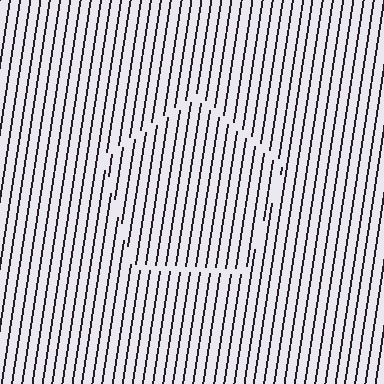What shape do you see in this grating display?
An illusory pentagon. The interior of the shape contains the same grating, shifted by half a period — the contour is defined by the phase discontinuity where line-ends from the inner and outer gratings abut.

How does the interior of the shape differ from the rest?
The interior of the shape contains the same grating, shifted by half a period — the contour is defined by the phase discontinuity where line-ends from the inner and outer gratings abut.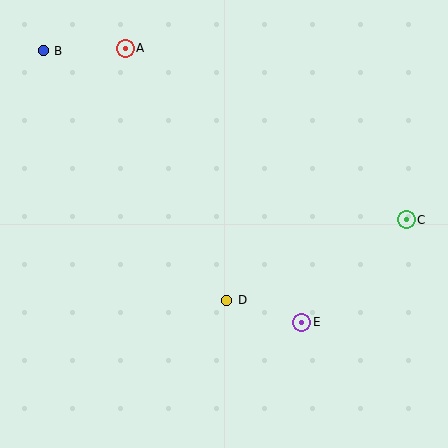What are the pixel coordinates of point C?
Point C is at (406, 220).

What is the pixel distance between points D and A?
The distance between D and A is 272 pixels.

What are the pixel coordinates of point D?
Point D is at (227, 300).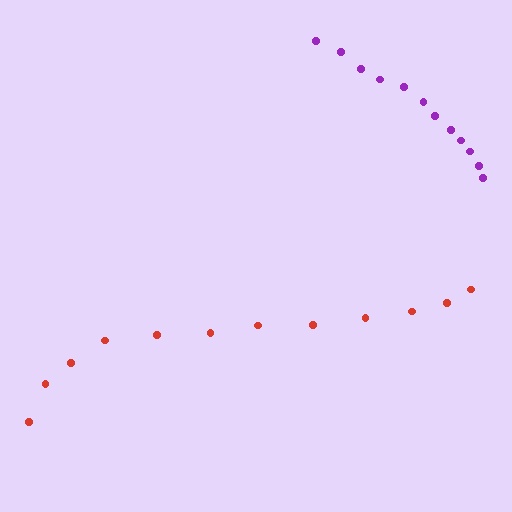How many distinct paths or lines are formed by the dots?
There are 2 distinct paths.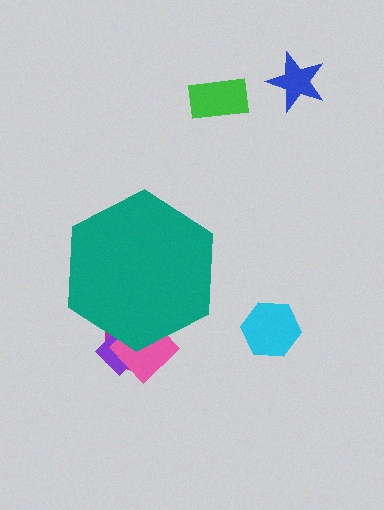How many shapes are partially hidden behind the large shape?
3 shapes are partially hidden.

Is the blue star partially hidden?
No, the blue star is fully visible.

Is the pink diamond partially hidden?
Yes, the pink diamond is partially hidden behind the teal hexagon.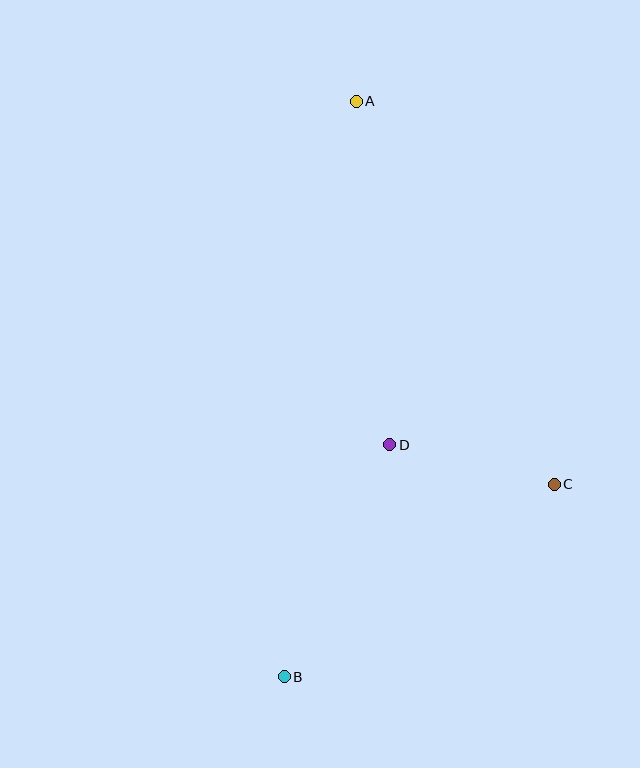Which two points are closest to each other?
Points C and D are closest to each other.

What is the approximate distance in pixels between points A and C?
The distance between A and C is approximately 431 pixels.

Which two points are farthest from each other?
Points A and B are farthest from each other.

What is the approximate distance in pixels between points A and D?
The distance between A and D is approximately 345 pixels.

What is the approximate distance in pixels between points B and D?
The distance between B and D is approximately 255 pixels.